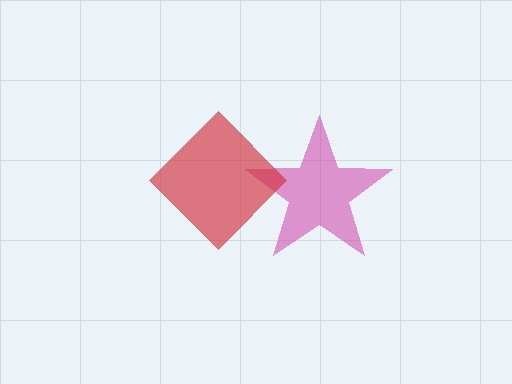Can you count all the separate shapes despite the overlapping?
Yes, there are 2 separate shapes.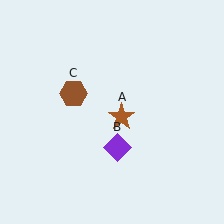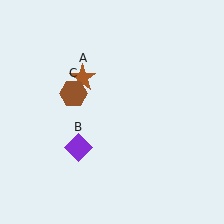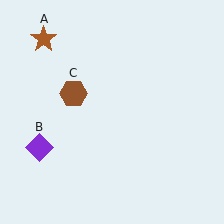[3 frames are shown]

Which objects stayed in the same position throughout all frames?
Brown hexagon (object C) remained stationary.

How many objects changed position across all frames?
2 objects changed position: brown star (object A), purple diamond (object B).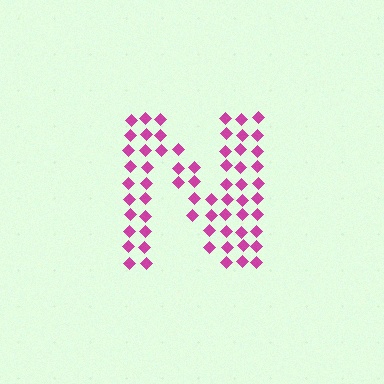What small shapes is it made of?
It is made of small diamonds.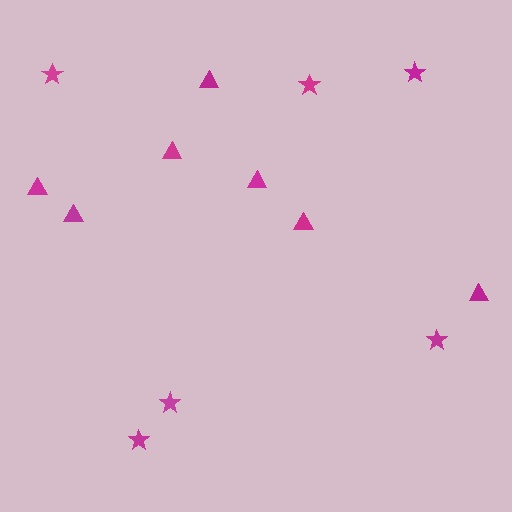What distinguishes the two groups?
There are 2 groups: one group of stars (6) and one group of triangles (7).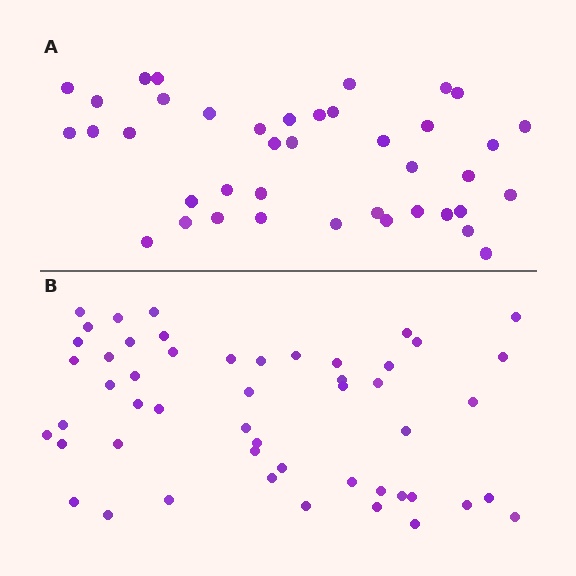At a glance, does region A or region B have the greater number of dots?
Region B (the bottom region) has more dots.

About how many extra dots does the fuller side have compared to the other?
Region B has roughly 12 or so more dots than region A.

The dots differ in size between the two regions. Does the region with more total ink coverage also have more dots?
No. Region A has more total ink coverage because its dots are larger, but region B actually contains more individual dots. Total area can be misleading — the number of items is what matters here.